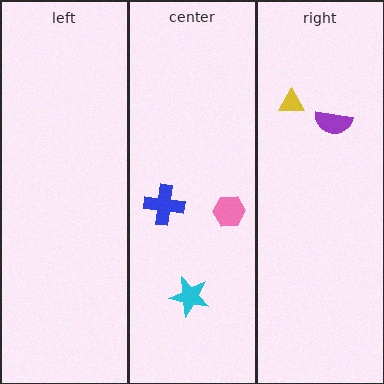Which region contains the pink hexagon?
The center region.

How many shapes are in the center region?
3.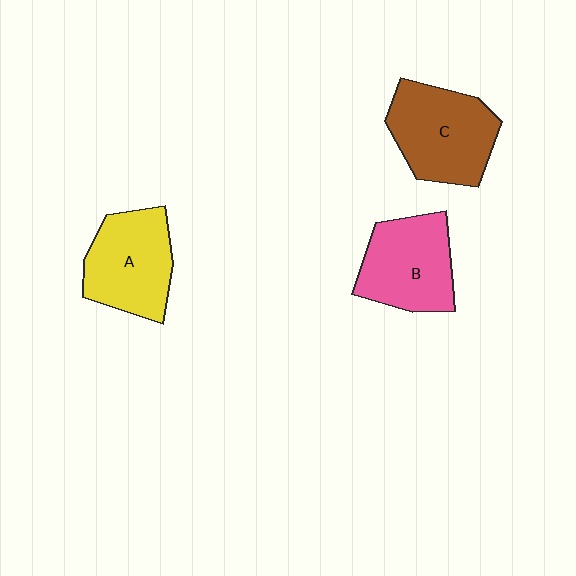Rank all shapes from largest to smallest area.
From largest to smallest: C (brown), A (yellow), B (pink).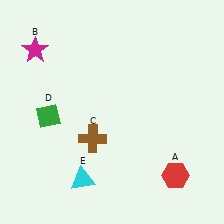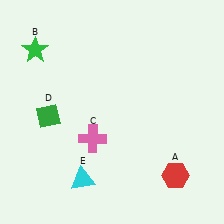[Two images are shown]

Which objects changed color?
B changed from magenta to green. C changed from brown to pink.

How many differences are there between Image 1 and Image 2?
There are 2 differences between the two images.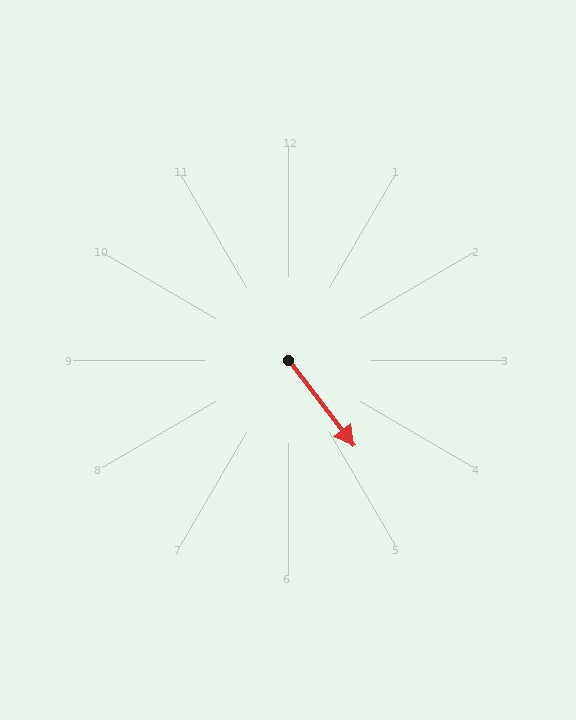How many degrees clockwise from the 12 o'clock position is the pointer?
Approximately 142 degrees.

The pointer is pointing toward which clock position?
Roughly 5 o'clock.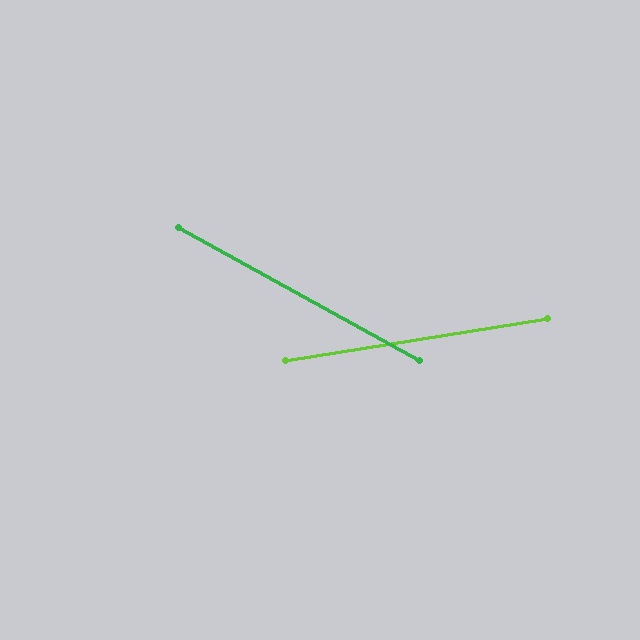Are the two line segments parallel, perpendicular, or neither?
Neither parallel nor perpendicular — they differ by about 38°.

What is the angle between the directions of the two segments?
Approximately 38 degrees.